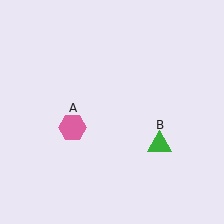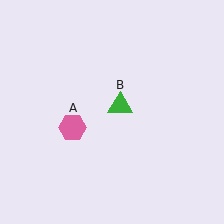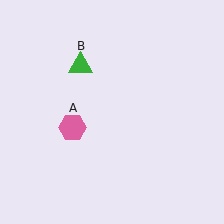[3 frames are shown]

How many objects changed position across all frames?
1 object changed position: green triangle (object B).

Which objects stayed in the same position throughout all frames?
Pink hexagon (object A) remained stationary.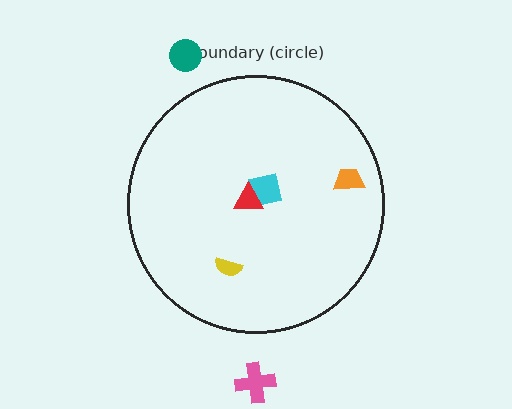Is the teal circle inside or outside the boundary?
Outside.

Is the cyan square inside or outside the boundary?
Inside.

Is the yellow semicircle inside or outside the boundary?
Inside.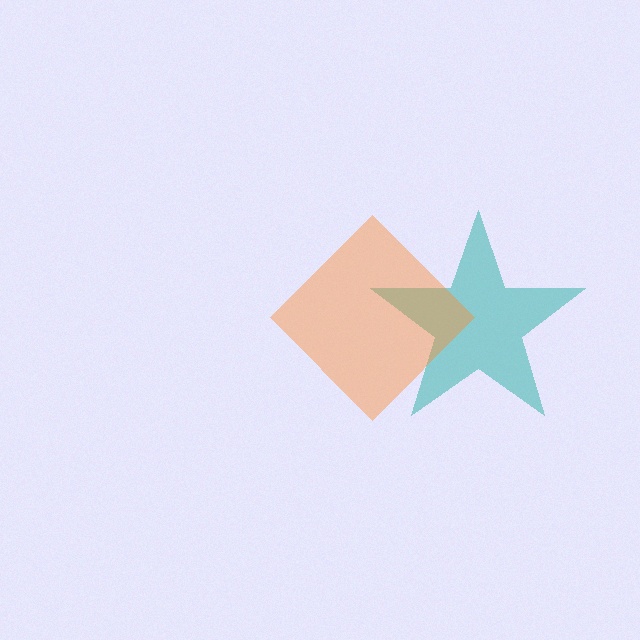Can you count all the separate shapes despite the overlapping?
Yes, there are 2 separate shapes.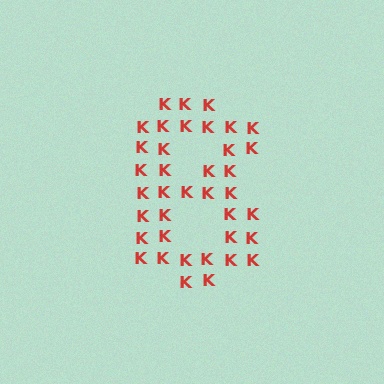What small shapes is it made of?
It is made of small letter K's.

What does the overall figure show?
The overall figure shows the digit 8.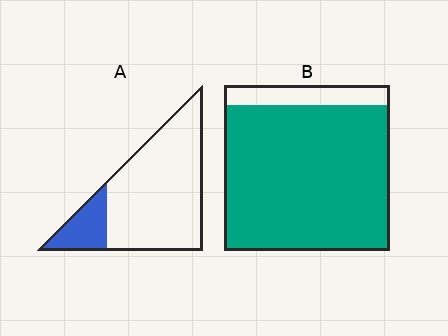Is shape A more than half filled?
No.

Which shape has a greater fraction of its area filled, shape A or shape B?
Shape B.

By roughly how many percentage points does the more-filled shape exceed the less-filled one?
By roughly 70 percentage points (B over A).